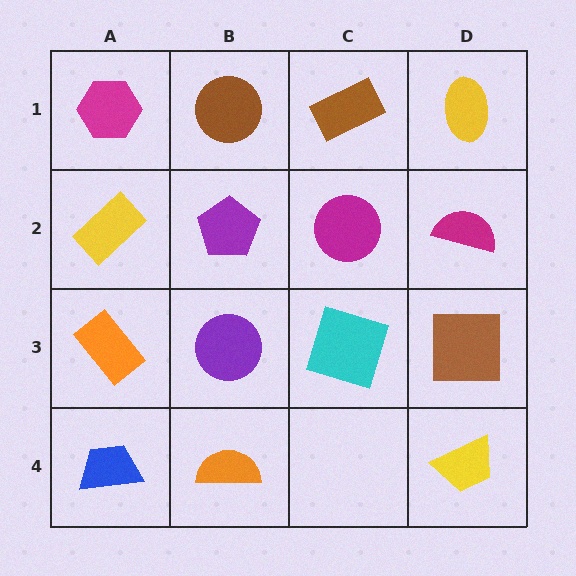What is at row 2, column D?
A magenta semicircle.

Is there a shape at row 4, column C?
No, that cell is empty.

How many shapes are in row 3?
4 shapes.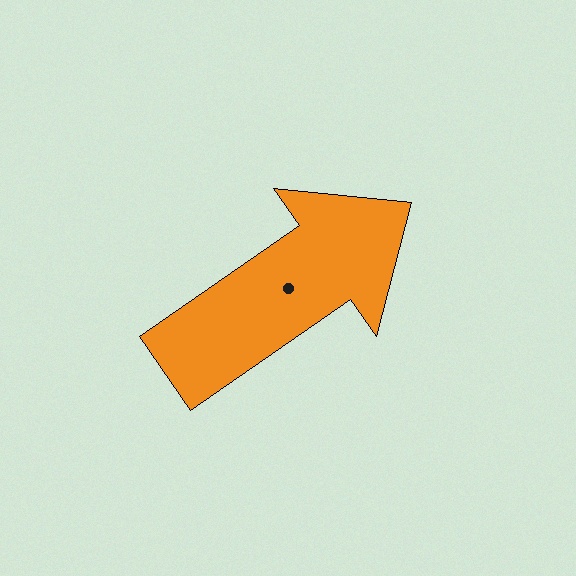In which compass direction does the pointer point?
Northeast.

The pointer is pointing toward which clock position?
Roughly 2 o'clock.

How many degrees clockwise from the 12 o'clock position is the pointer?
Approximately 55 degrees.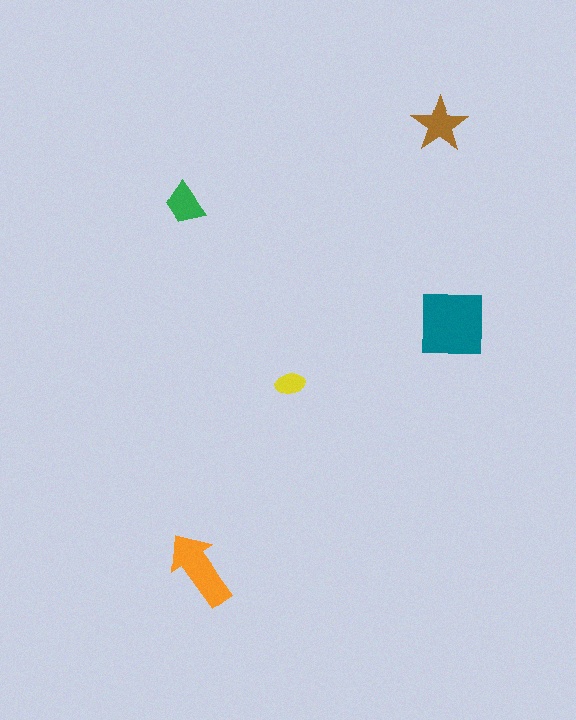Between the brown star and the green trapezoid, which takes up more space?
The brown star.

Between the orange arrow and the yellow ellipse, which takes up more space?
The orange arrow.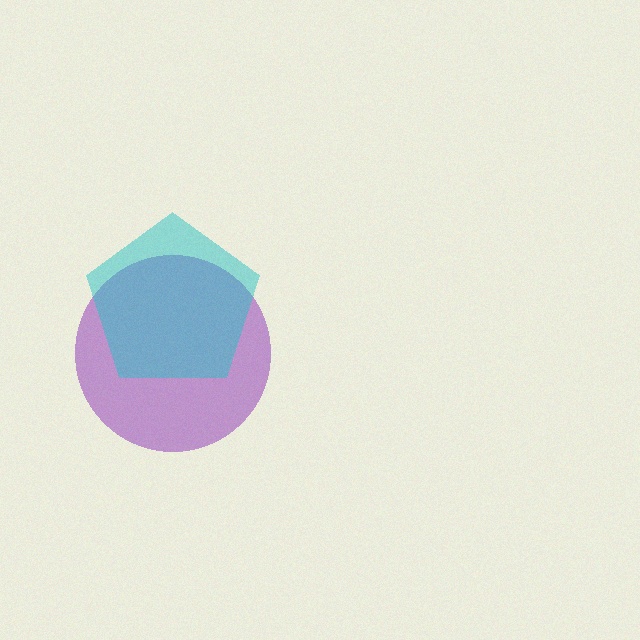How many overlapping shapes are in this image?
There are 2 overlapping shapes in the image.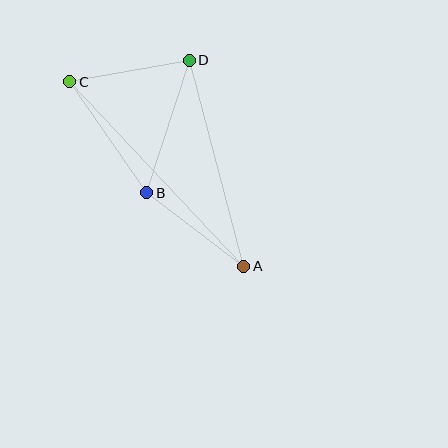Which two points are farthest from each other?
Points A and C are farthest from each other.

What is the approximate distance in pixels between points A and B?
The distance between A and B is approximately 122 pixels.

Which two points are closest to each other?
Points C and D are closest to each other.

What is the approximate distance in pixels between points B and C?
The distance between B and C is approximately 135 pixels.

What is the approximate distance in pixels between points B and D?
The distance between B and D is approximately 139 pixels.